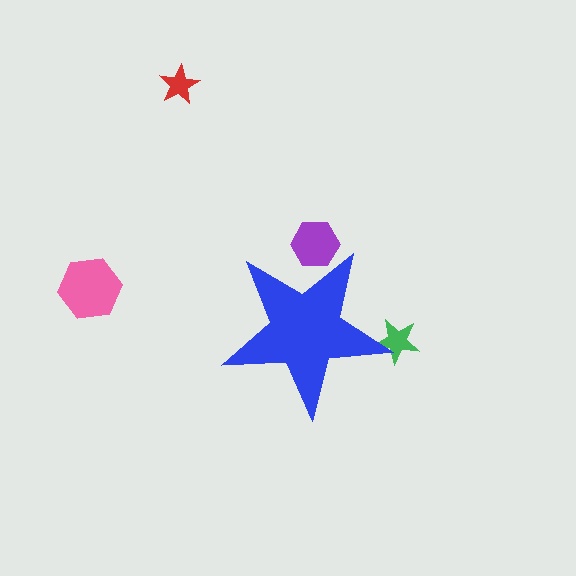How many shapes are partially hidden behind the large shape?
2 shapes are partially hidden.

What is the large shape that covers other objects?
A blue star.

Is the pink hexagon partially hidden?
No, the pink hexagon is fully visible.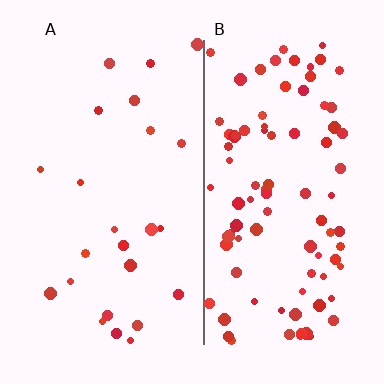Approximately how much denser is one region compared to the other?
Approximately 3.8× — region B over region A.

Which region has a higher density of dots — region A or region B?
B (the right).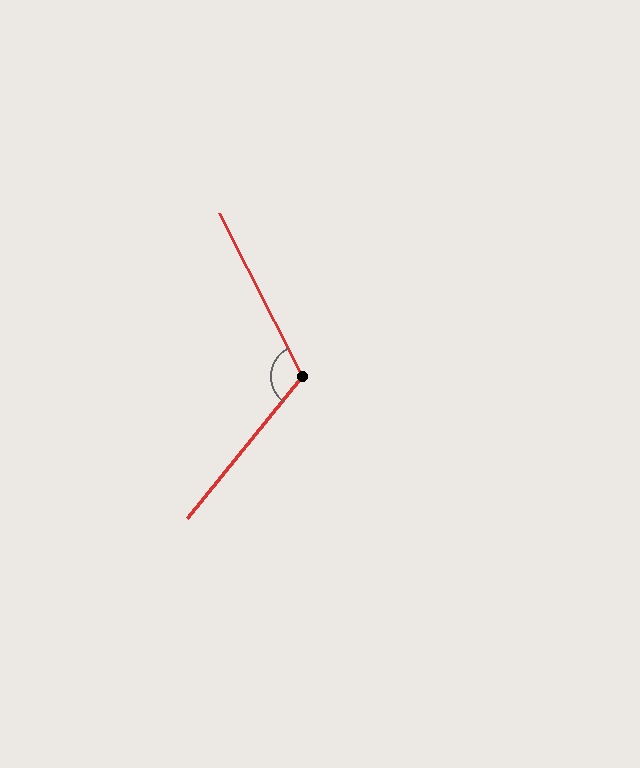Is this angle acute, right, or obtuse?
It is obtuse.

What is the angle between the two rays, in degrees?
Approximately 114 degrees.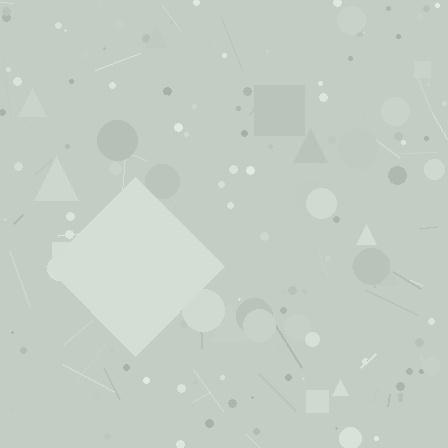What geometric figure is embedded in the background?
A diamond is embedded in the background.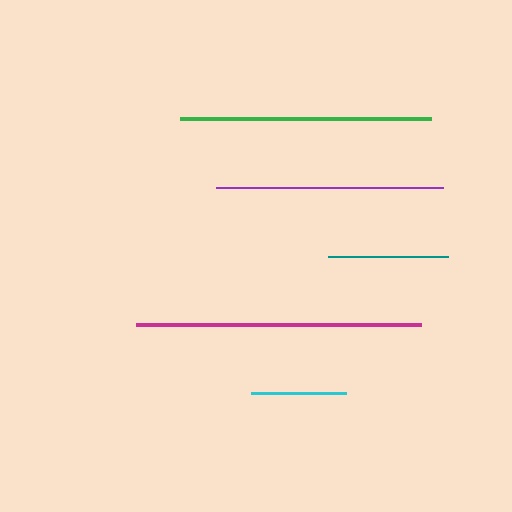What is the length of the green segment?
The green segment is approximately 251 pixels long.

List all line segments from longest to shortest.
From longest to shortest: magenta, green, purple, teal, cyan.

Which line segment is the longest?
The magenta line is the longest at approximately 285 pixels.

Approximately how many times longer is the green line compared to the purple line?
The green line is approximately 1.1 times the length of the purple line.